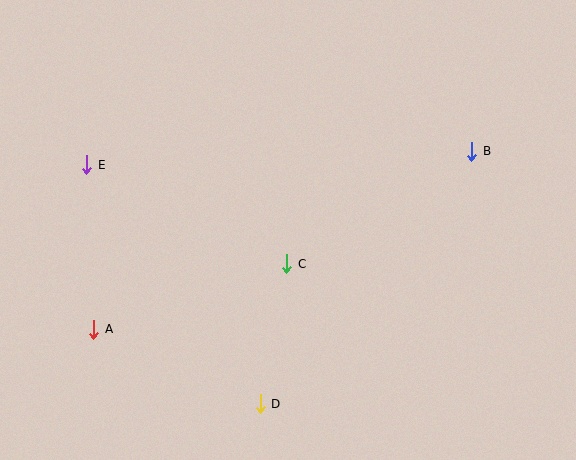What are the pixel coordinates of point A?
Point A is at (94, 329).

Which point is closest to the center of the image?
Point C at (287, 264) is closest to the center.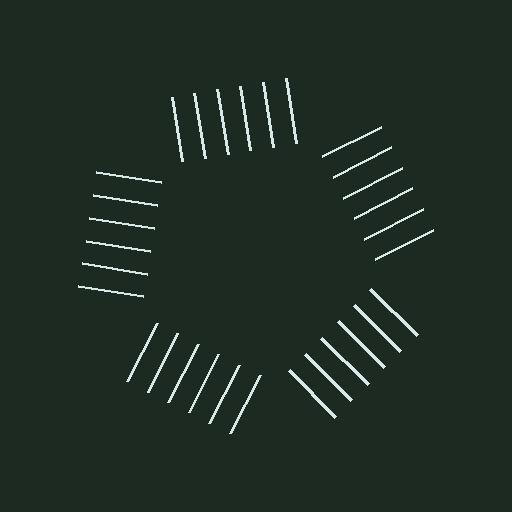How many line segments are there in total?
30 — 6 along each of the 5 edges.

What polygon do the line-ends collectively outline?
An illusory pentagon — the line segments terminate on its edges but no continuous stroke is drawn.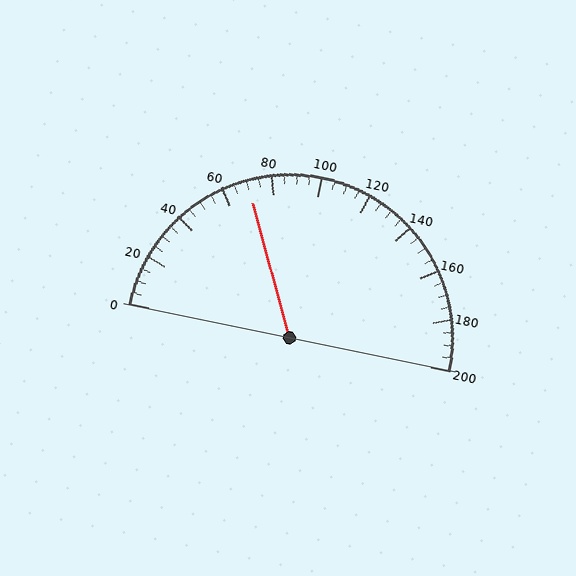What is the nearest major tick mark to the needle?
The nearest major tick mark is 80.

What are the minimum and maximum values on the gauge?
The gauge ranges from 0 to 200.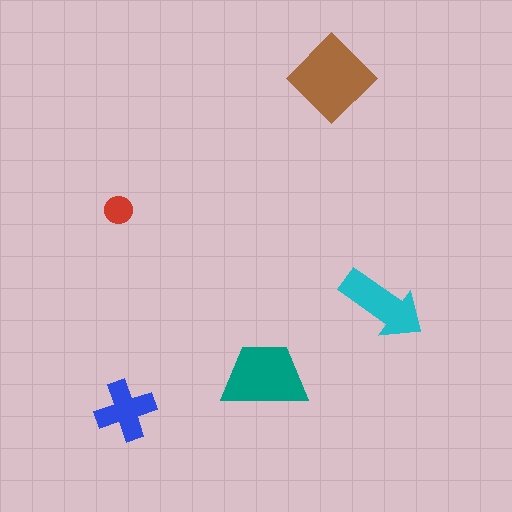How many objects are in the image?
There are 5 objects in the image.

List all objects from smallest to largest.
The red circle, the blue cross, the cyan arrow, the teal trapezoid, the brown diamond.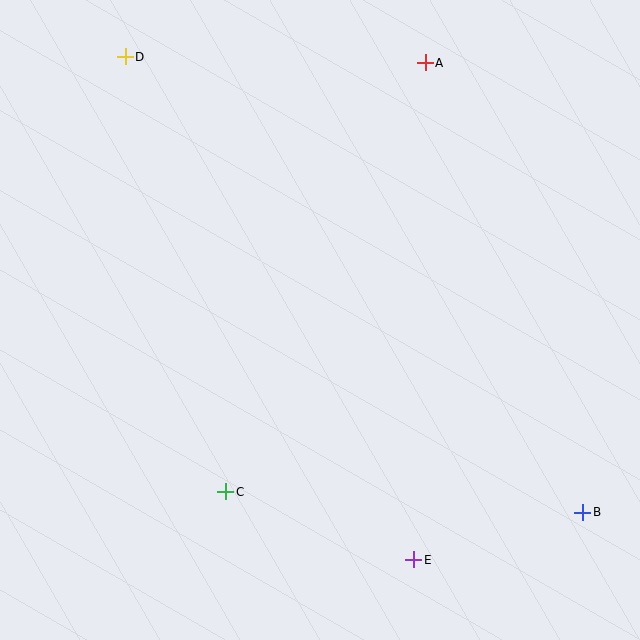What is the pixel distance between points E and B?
The distance between E and B is 175 pixels.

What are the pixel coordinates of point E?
Point E is at (414, 560).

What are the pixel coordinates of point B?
Point B is at (583, 512).